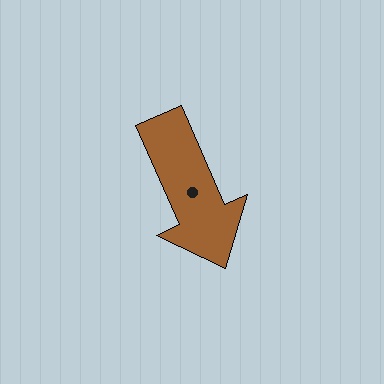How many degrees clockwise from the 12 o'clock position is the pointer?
Approximately 156 degrees.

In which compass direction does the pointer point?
Southeast.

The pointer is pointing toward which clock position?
Roughly 5 o'clock.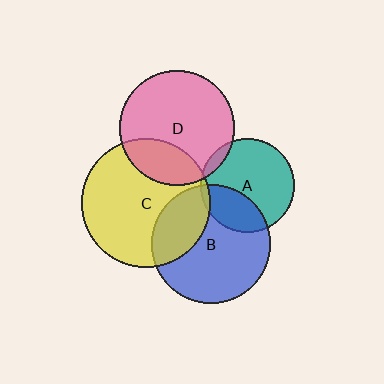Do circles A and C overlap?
Yes.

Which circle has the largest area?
Circle C (yellow).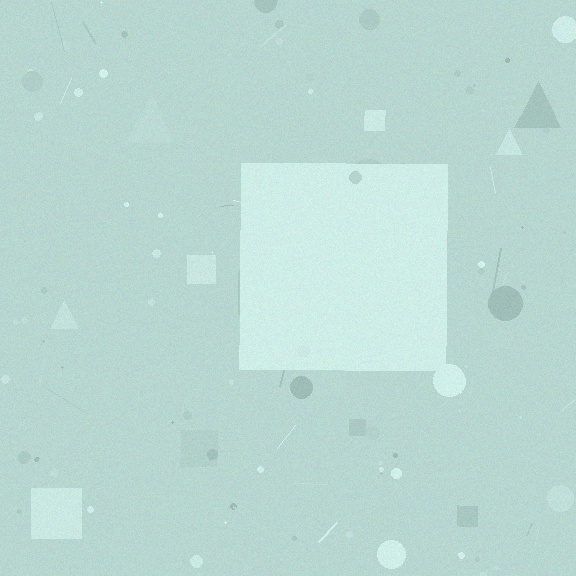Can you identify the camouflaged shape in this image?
The camouflaged shape is a square.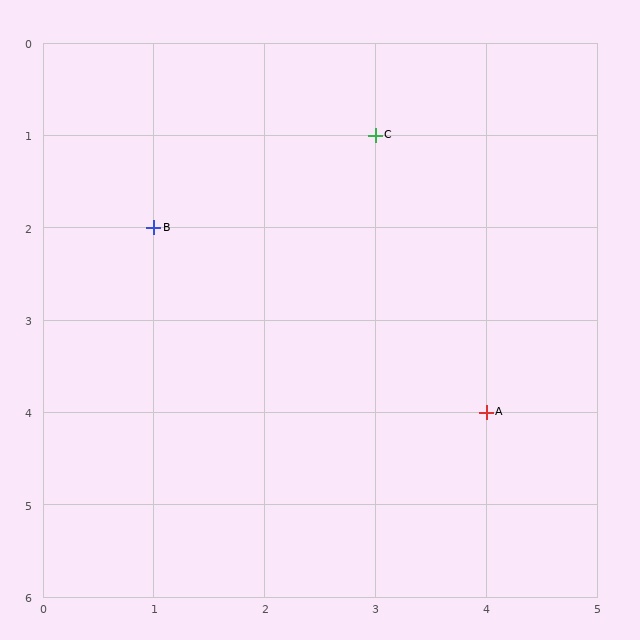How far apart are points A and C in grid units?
Points A and C are 1 column and 3 rows apart (about 3.2 grid units diagonally).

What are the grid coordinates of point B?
Point B is at grid coordinates (1, 2).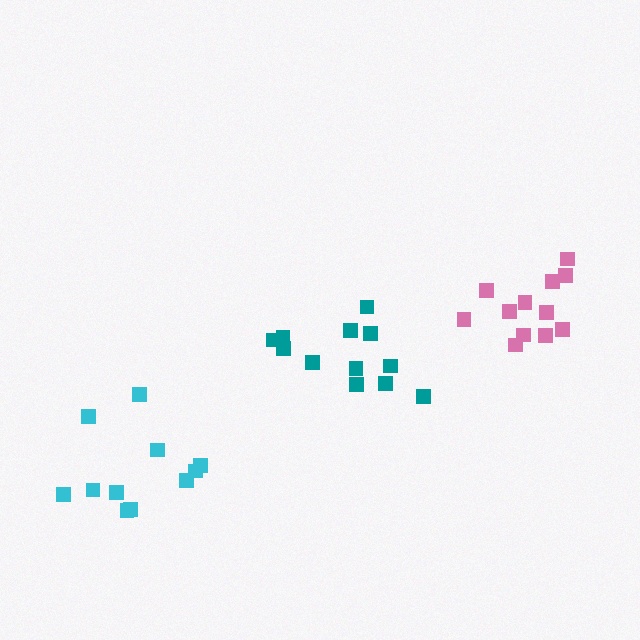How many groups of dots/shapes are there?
There are 3 groups.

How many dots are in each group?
Group 1: 11 dots, Group 2: 12 dots, Group 3: 12 dots (35 total).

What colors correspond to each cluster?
The clusters are colored: cyan, teal, pink.